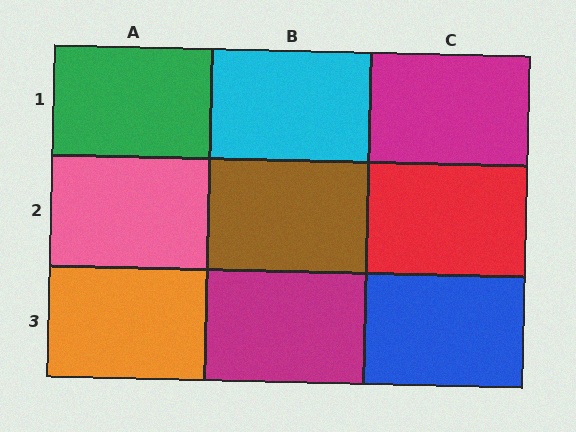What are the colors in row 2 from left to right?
Pink, brown, red.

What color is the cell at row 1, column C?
Magenta.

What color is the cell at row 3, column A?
Orange.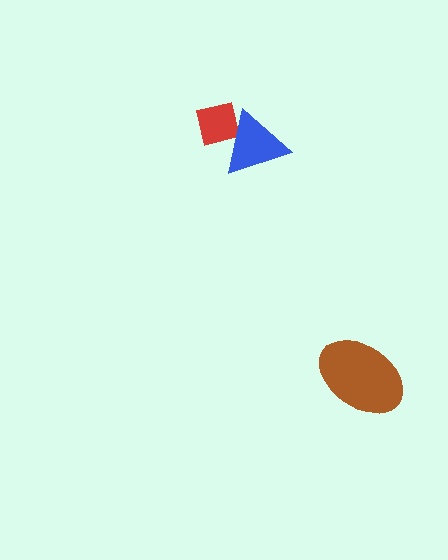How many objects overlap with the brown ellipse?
0 objects overlap with the brown ellipse.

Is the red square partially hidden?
Yes, it is partially covered by another shape.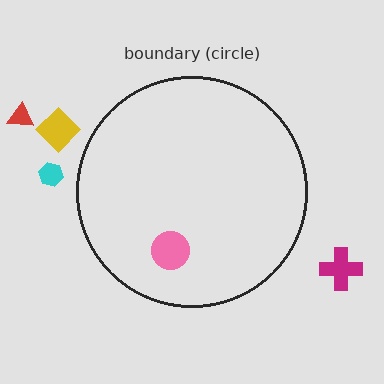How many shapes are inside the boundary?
1 inside, 4 outside.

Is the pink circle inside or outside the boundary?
Inside.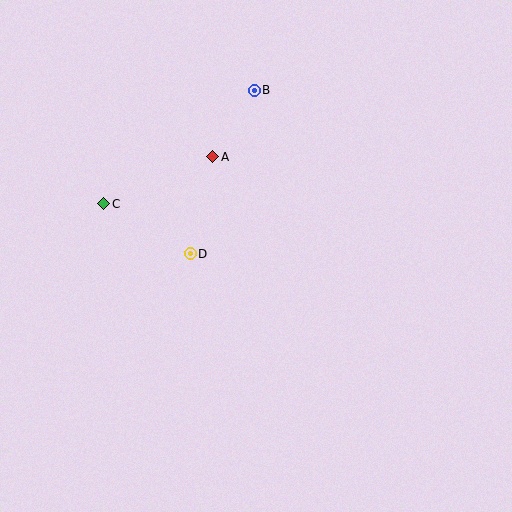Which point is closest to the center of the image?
Point D at (190, 254) is closest to the center.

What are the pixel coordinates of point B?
Point B is at (254, 90).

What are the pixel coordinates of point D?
Point D is at (190, 254).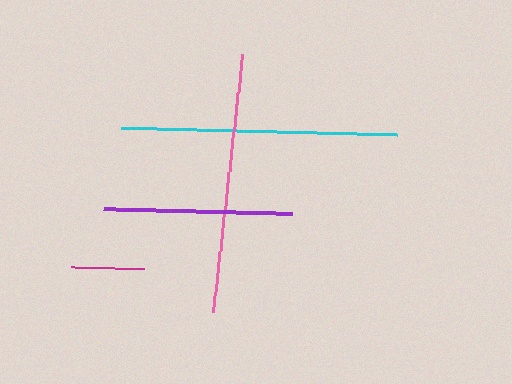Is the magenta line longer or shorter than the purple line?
The purple line is longer than the magenta line.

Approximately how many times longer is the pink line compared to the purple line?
The pink line is approximately 1.4 times the length of the purple line.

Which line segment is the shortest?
The magenta line is the shortest at approximately 73 pixels.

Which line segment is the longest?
The cyan line is the longest at approximately 277 pixels.